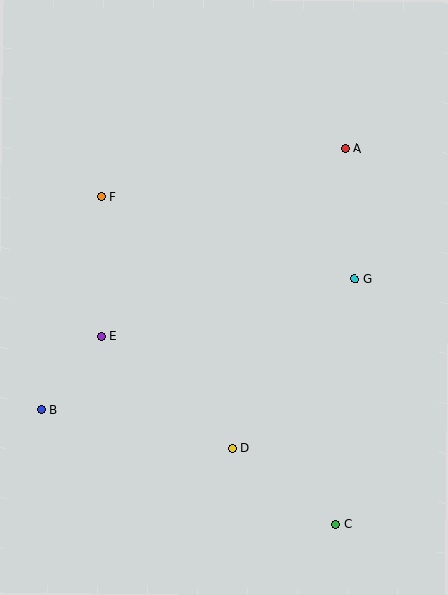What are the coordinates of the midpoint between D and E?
The midpoint between D and E is at (167, 392).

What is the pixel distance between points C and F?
The distance between C and F is 404 pixels.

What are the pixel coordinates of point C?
Point C is at (336, 525).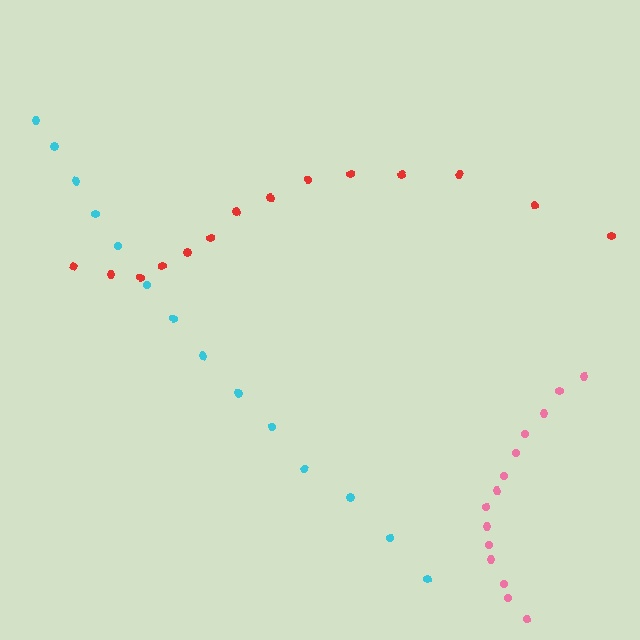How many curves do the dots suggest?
There are 3 distinct paths.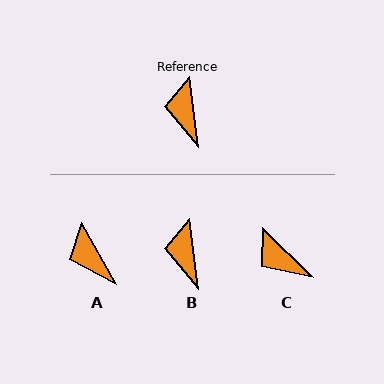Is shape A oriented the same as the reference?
No, it is off by about 22 degrees.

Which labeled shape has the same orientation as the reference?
B.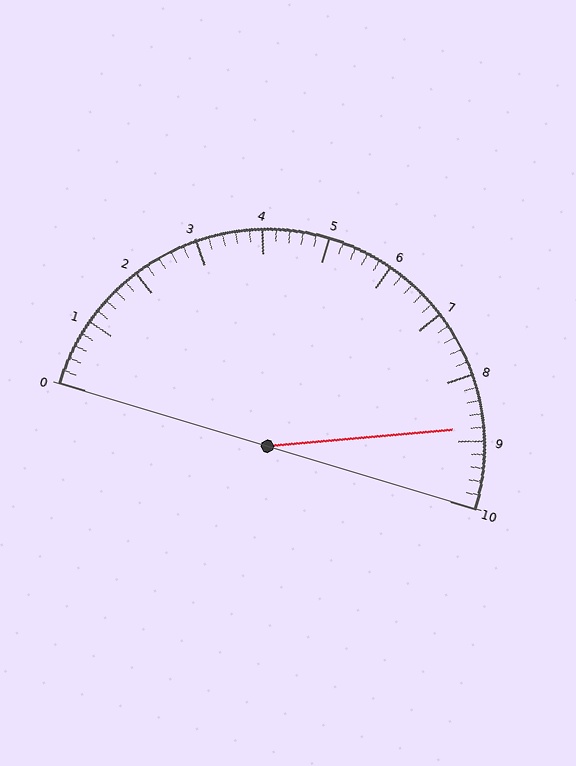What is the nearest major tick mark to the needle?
The nearest major tick mark is 9.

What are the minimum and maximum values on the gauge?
The gauge ranges from 0 to 10.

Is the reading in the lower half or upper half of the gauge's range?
The reading is in the upper half of the range (0 to 10).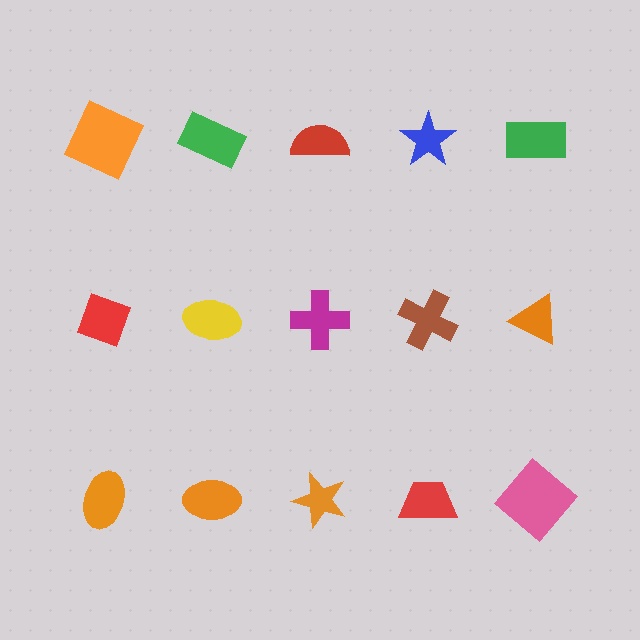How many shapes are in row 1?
5 shapes.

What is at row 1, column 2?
A green rectangle.